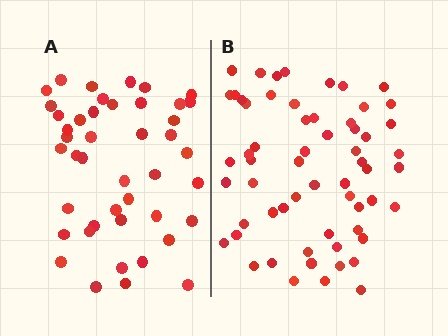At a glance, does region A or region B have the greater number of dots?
Region B (the right region) has more dots.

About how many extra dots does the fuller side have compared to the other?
Region B has approximately 15 more dots than region A.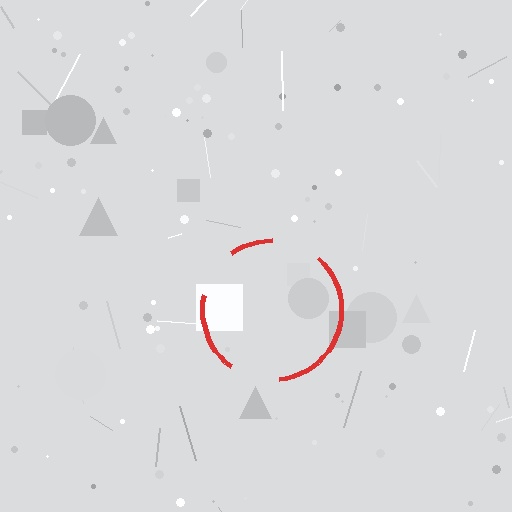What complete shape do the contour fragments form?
The contour fragments form a circle.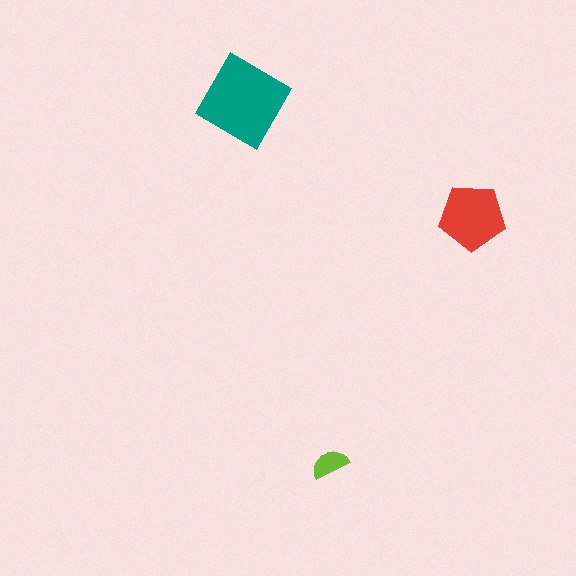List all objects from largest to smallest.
The teal diamond, the red pentagon, the lime semicircle.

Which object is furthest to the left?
The teal diamond is leftmost.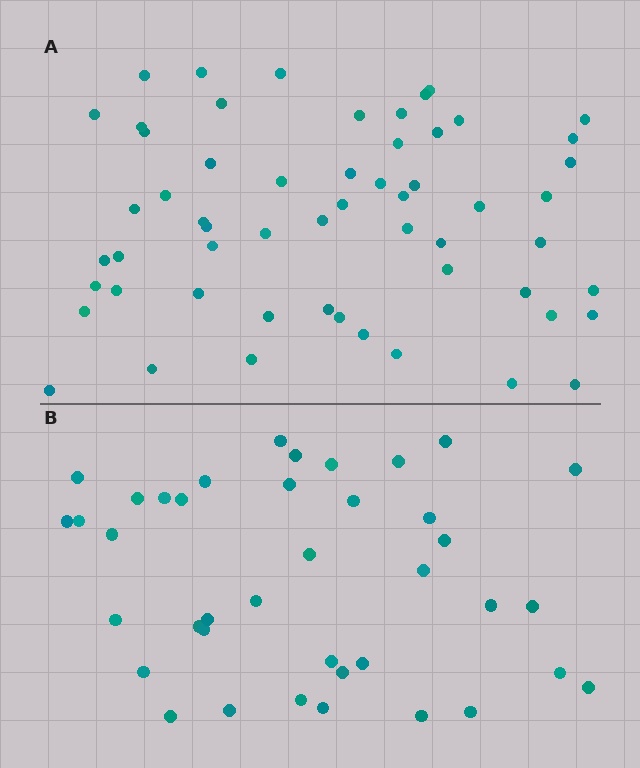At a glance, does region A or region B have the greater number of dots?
Region A (the top region) has more dots.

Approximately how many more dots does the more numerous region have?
Region A has approximately 20 more dots than region B.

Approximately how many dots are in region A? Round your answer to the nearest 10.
About 60 dots. (The exact count is 57, which rounds to 60.)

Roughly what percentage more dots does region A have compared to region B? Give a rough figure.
About 45% more.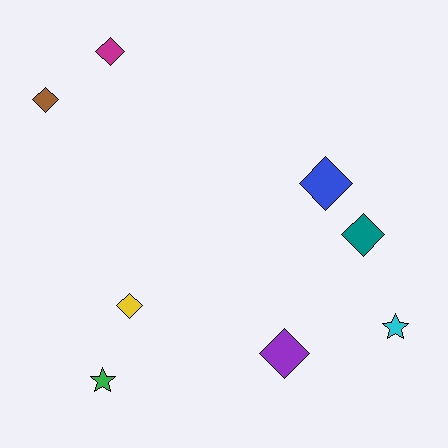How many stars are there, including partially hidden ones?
There are 2 stars.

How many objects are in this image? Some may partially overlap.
There are 8 objects.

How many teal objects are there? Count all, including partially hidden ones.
There is 1 teal object.